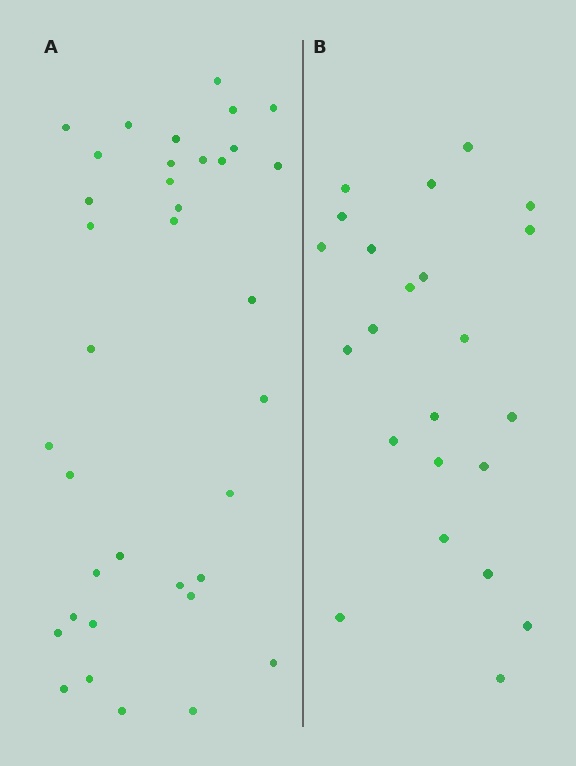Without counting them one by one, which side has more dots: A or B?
Region A (the left region) has more dots.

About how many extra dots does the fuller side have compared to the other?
Region A has approximately 15 more dots than region B.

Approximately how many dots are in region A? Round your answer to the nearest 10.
About 40 dots. (The exact count is 36, which rounds to 40.)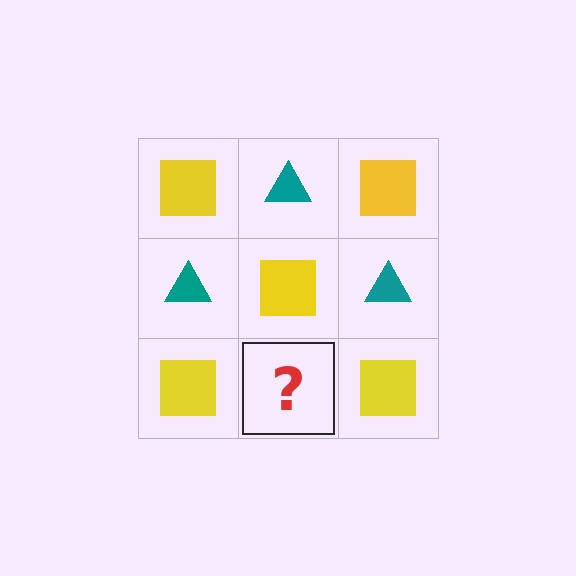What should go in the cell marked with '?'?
The missing cell should contain a teal triangle.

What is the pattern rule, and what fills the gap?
The rule is that it alternates yellow square and teal triangle in a checkerboard pattern. The gap should be filled with a teal triangle.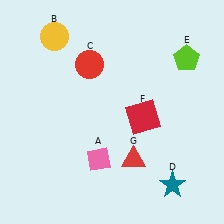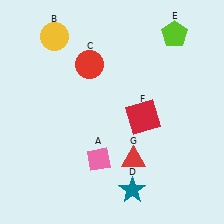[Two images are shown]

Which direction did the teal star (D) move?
The teal star (D) moved left.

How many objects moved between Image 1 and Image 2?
2 objects moved between the two images.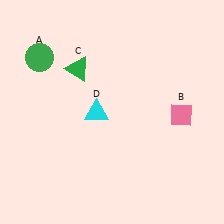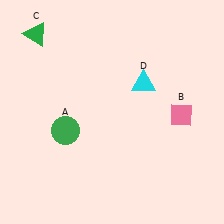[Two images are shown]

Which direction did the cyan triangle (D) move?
The cyan triangle (D) moved right.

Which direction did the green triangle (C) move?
The green triangle (C) moved left.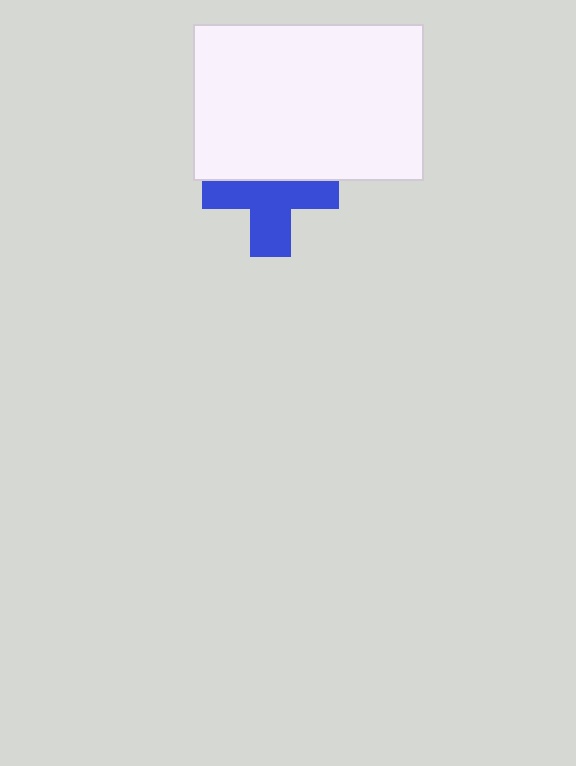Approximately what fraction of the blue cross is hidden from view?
Roughly 40% of the blue cross is hidden behind the white rectangle.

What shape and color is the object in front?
The object in front is a white rectangle.